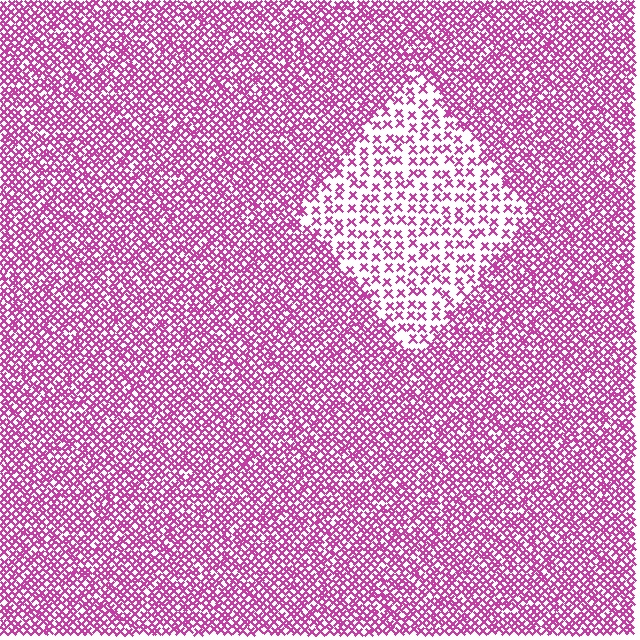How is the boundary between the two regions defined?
The boundary is defined by a change in element density (approximately 2.4x ratio). All elements are the same color, size, and shape.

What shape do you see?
I see a diamond.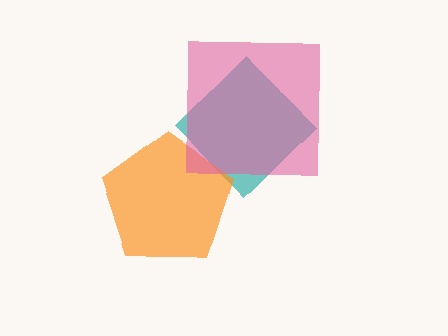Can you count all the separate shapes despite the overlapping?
Yes, there are 3 separate shapes.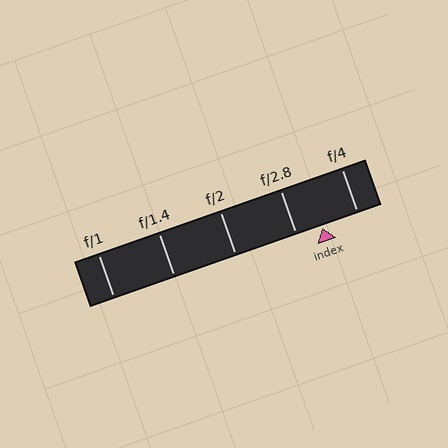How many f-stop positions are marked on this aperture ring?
There are 5 f-stop positions marked.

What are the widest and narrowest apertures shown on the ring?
The widest aperture shown is f/1 and the narrowest is f/4.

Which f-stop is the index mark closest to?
The index mark is closest to f/2.8.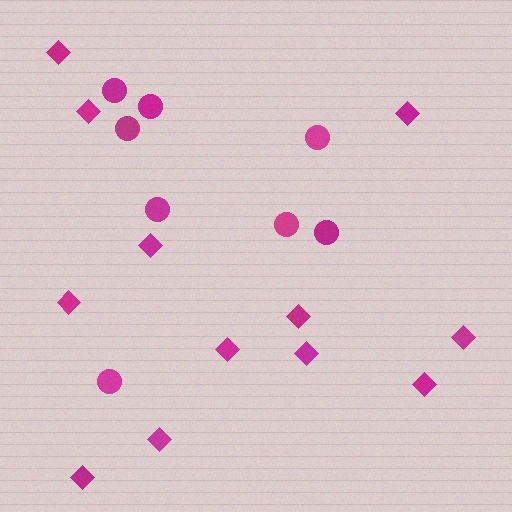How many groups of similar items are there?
There are 2 groups: one group of circles (8) and one group of diamonds (12).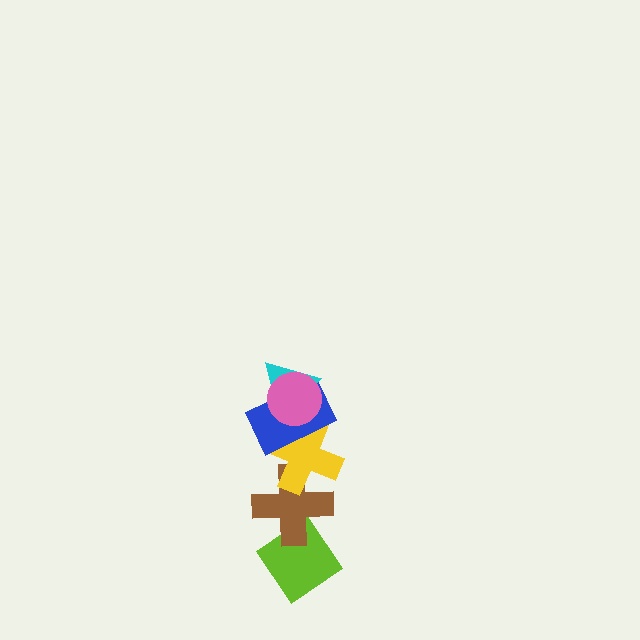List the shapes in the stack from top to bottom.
From top to bottom: the pink circle, the cyan triangle, the blue rectangle, the yellow cross, the brown cross, the lime diamond.